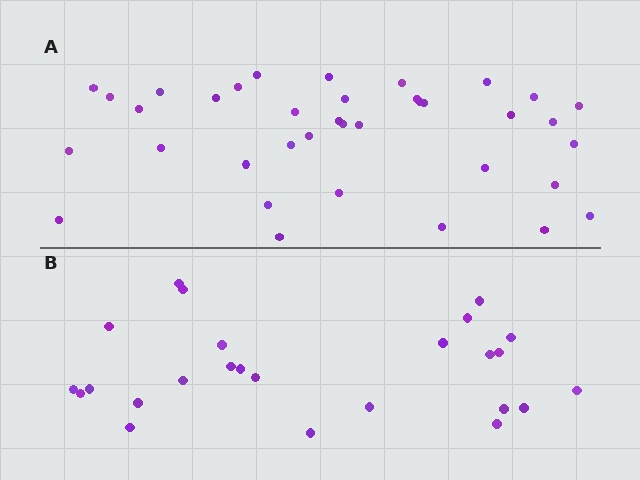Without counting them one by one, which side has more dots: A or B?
Region A (the top region) has more dots.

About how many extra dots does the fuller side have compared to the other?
Region A has roughly 12 or so more dots than region B.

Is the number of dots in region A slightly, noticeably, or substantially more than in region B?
Region A has substantially more. The ratio is roughly 1.5 to 1.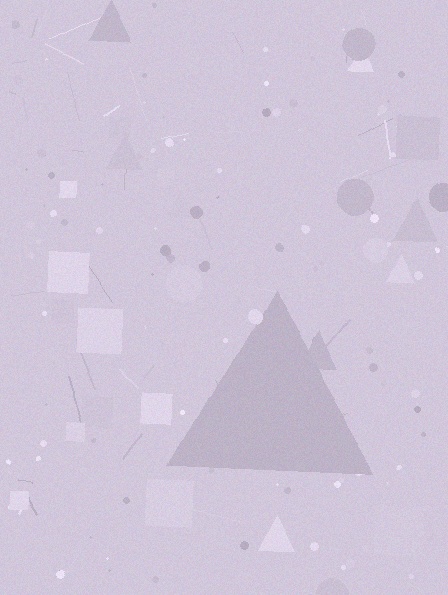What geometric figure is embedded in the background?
A triangle is embedded in the background.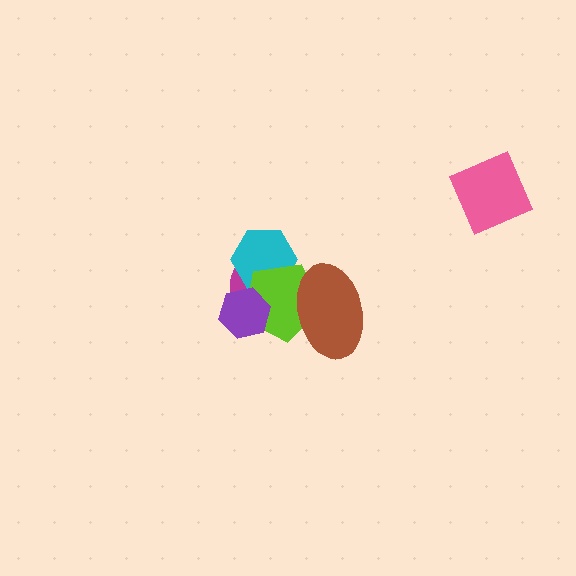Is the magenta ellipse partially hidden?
Yes, it is partially covered by another shape.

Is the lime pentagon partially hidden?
Yes, it is partially covered by another shape.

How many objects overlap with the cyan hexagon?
2 objects overlap with the cyan hexagon.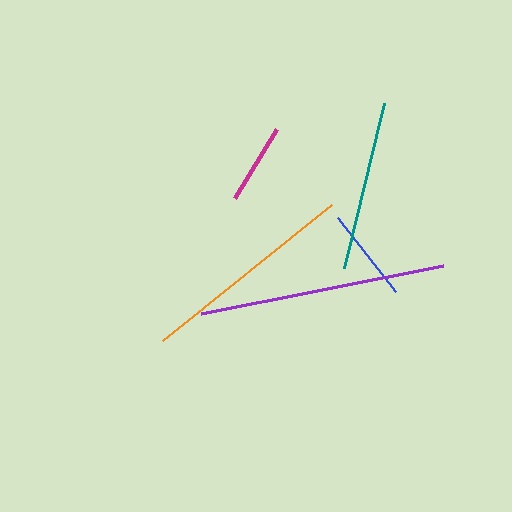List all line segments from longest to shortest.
From longest to shortest: purple, orange, teal, blue, magenta.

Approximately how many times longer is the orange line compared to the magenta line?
The orange line is approximately 2.7 times the length of the magenta line.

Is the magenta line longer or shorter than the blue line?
The blue line is longer than the magenta line.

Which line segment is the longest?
The purple line is the longest at approximately 247 pixels.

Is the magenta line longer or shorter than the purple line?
The purple line is longer than the magenta line.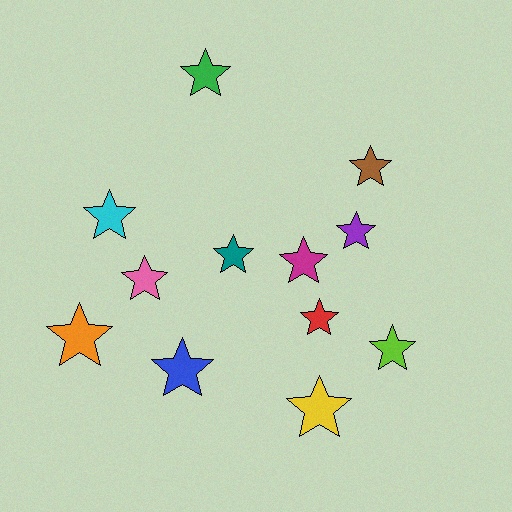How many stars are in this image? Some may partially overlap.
There are 12 stars.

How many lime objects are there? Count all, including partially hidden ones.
There is 1 lime object.